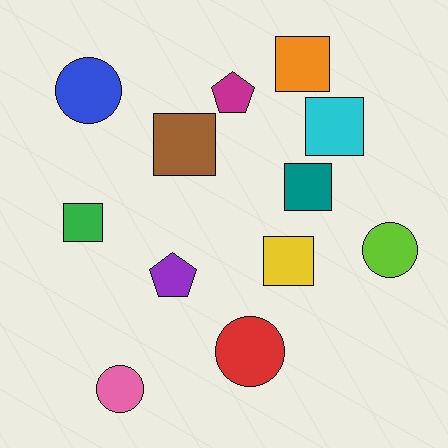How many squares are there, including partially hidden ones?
There are 6 squares.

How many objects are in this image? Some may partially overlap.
There are 12 objects.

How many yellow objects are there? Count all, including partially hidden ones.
There is 1 yellow object.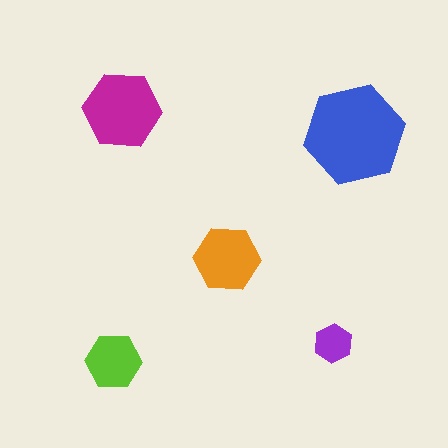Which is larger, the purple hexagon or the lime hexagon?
The lime one.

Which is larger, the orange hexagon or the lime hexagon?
The orange one.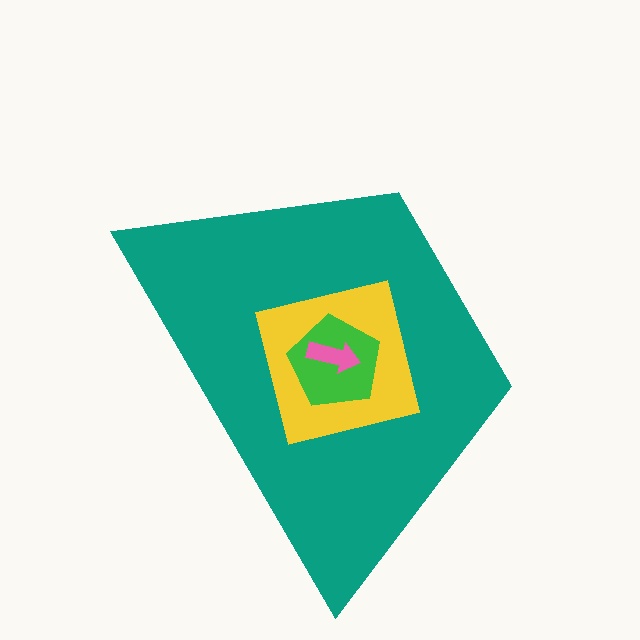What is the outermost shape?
The teal trapezoid.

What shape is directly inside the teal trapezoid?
The yellow square.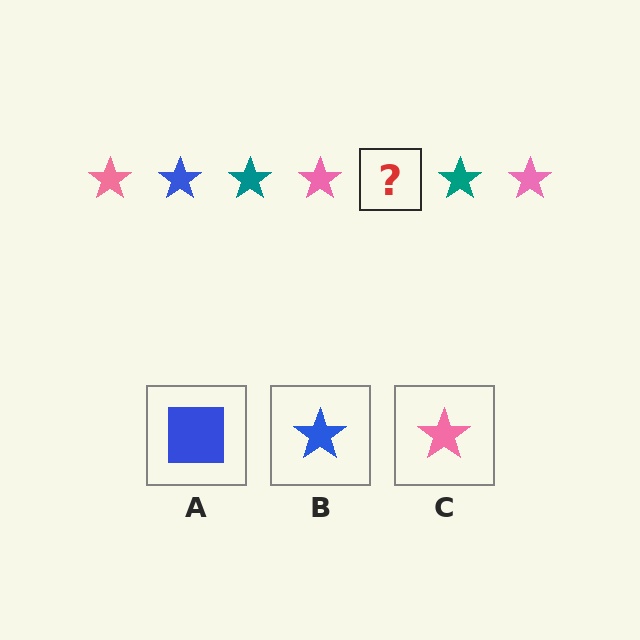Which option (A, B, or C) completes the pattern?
B.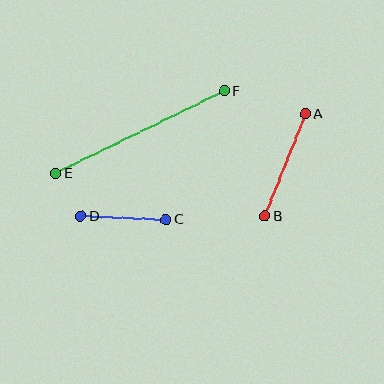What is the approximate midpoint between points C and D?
The midpoint is at approximately (123, 218) pixels.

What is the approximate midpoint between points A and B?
The midpoint is at approximately (285, 165) pixels.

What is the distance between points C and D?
The distance is approximately 85 pixels.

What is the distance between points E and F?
The distance is approximately 188 pixels.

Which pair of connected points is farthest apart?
Points E and F are farthest apart.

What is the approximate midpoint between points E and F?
The midpoint is at approximately (140, 132) pixels.